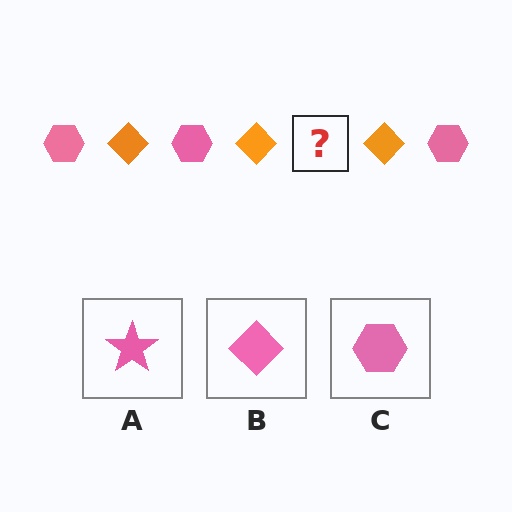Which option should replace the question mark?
Option C.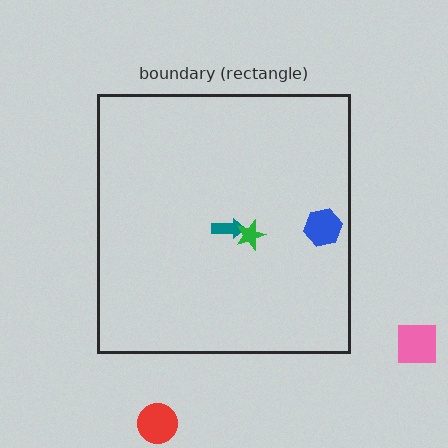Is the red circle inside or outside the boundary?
Outside.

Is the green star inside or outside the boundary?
Inside.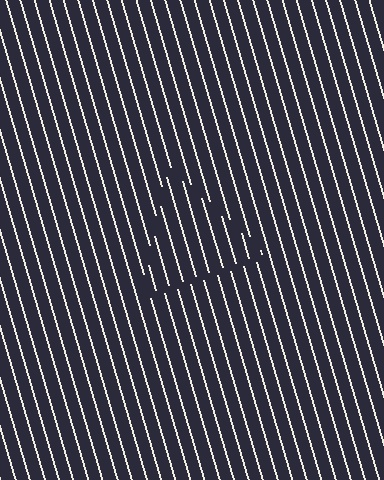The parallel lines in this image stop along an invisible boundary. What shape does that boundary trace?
An illusory triangle. The interior of the shape contains the same grating, shifted by half a period — the contour is defined by the phase discontinuity where line-ends from the inner and outer gratings abut.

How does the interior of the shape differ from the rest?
The interior of the shape contains the same grating, shifted by half a period — the contour is defined by the phase discontinuity where line-ends from the inner and outer gratings abut.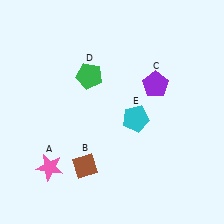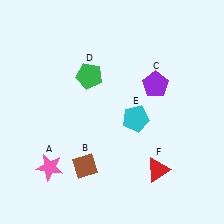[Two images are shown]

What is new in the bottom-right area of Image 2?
A red triangle (F) was added in the bottom-right area of Image 2.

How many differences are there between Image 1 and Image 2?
There is 1 difference between the two images.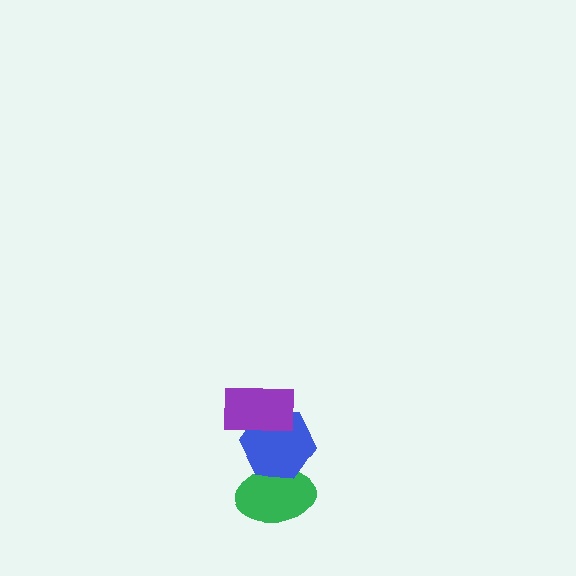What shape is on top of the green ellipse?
The blue hexagon is on top of the green ellipse.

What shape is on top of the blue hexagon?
The purple rectangle is on top of the blue hexagon.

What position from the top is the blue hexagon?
The blue hexagon is 2nd from the top.